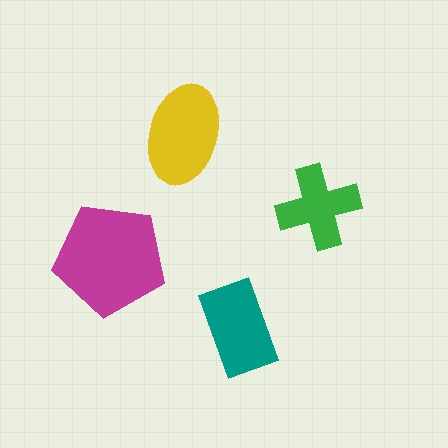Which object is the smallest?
The green cross.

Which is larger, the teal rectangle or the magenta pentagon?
The magenta pentagon.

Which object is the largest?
The magenta pentagon.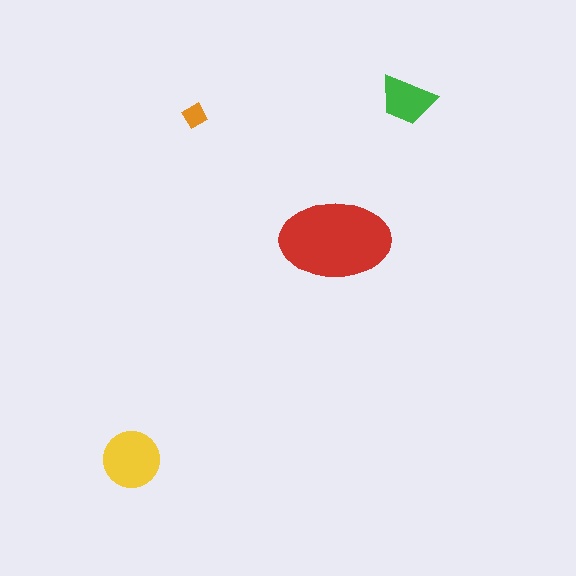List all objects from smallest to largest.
The orange diamond, the green trapezoid, the yellow circle, the red ellipse.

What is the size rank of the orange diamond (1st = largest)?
4th.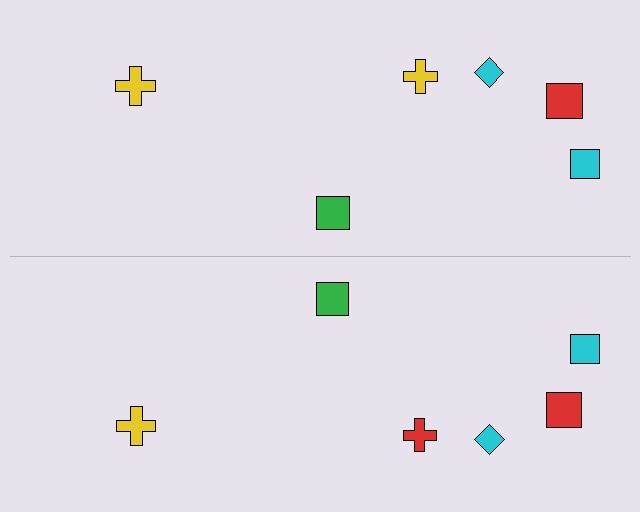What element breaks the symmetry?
The red cross on the bottom side breaks the symmetry — its mirror counterpart is yellow.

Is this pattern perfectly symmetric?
No, the pattern is not perfectly symmetric. The red cross on the bottom side breaks the symmetry — its mirror counterpart is yellow.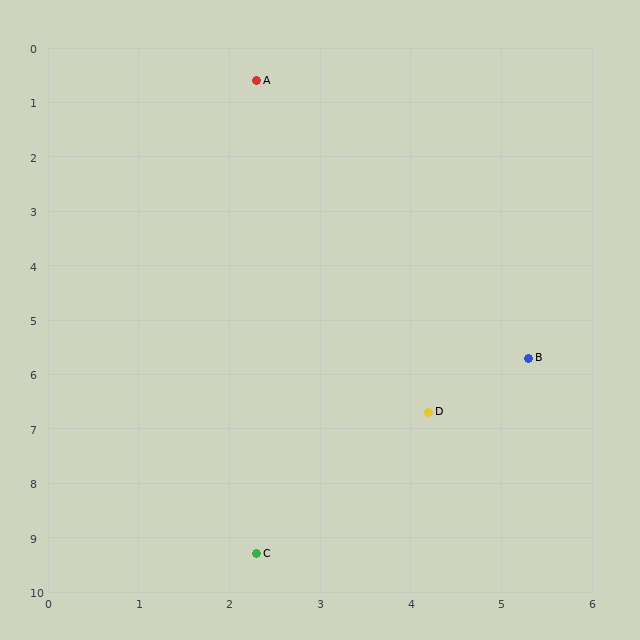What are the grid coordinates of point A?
Point A is at approximately (2.3, 0.6).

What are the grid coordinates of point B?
Point B is at approximately (5.3, 5.7).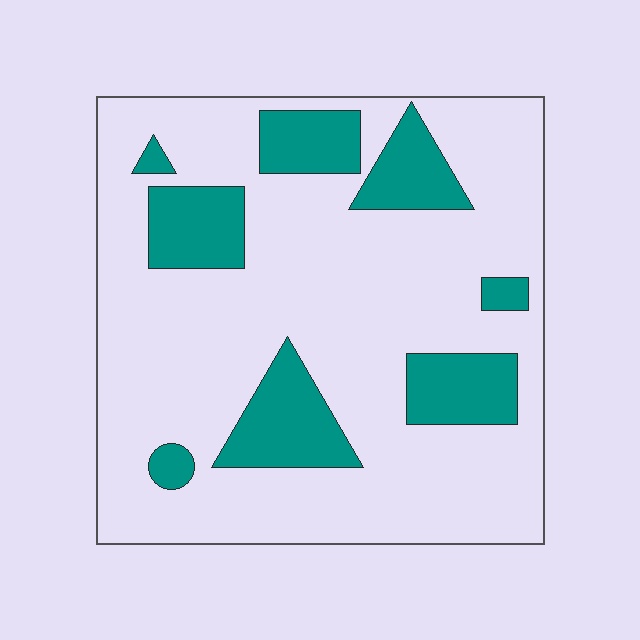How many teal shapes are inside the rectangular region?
8.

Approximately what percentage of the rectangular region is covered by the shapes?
Approximately 20%.